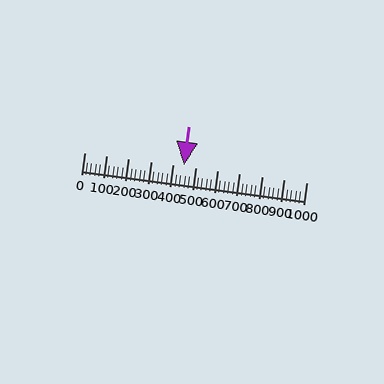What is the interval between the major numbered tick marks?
The major tick marks are spaced 100 units apart.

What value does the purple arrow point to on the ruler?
The purple arrow points to approximately 450.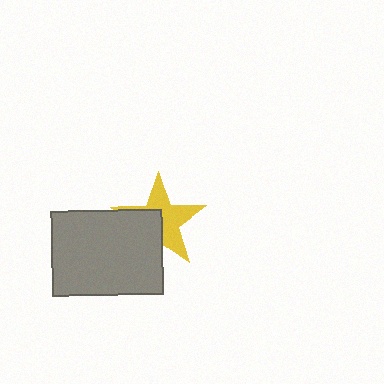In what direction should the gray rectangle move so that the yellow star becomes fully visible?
The gray rectangle should move toward the lower-left. That is the shortest direction to clear the overlap and leave the yellow star fully visible.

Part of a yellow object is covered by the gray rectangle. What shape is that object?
It is a star.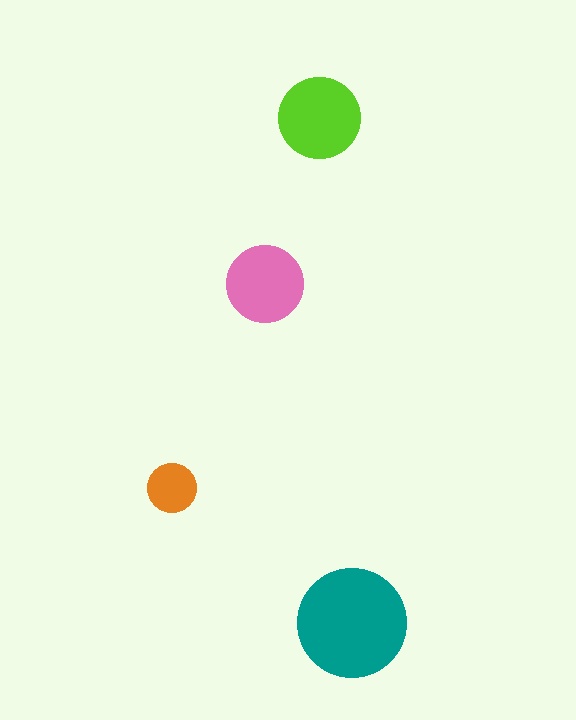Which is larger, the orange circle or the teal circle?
The teal one.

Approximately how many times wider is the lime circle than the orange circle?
About 1.5 times wider.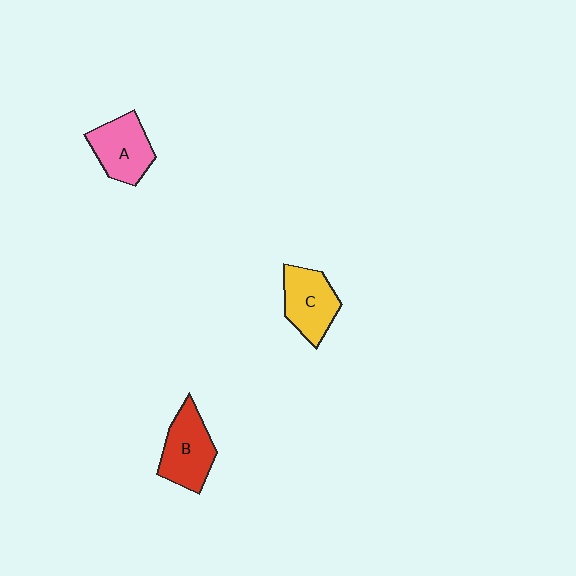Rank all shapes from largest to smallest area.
From largest to smallest: B (red), A (pink), C (yellow).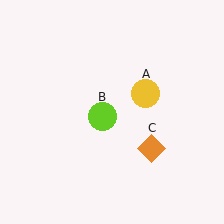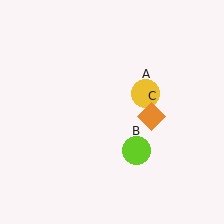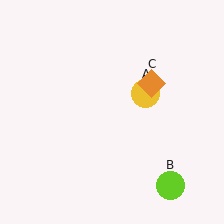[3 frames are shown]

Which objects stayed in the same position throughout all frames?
Yellow circle (object A) remained stationary.